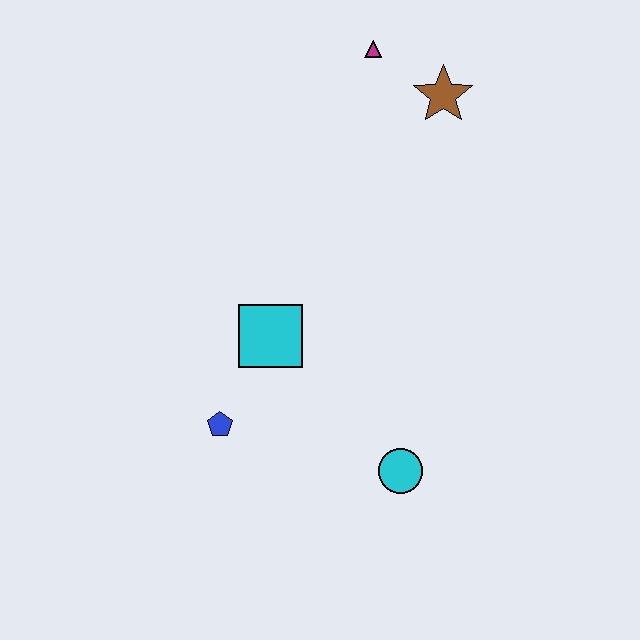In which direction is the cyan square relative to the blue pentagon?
The cyan square is above the blue pentagon.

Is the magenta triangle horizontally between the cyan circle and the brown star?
No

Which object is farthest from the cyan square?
The magenta triangle is farthest from the cyan square.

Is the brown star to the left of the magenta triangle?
No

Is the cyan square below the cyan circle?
No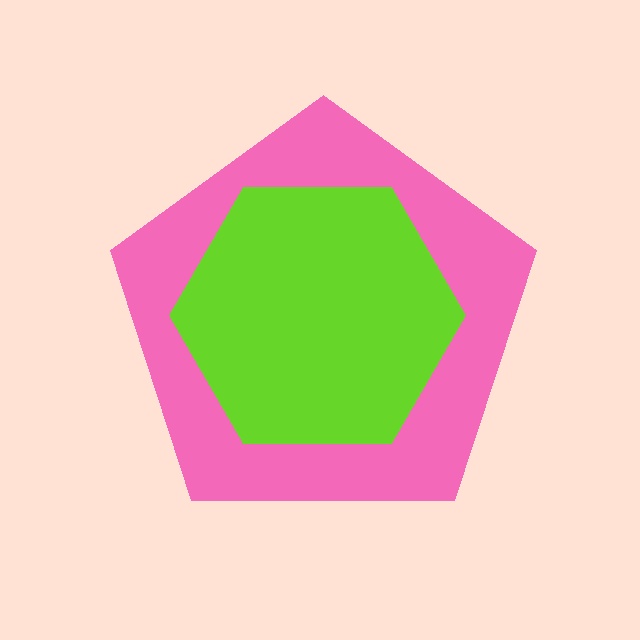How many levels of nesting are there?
2.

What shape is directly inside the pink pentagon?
The lime hexagon.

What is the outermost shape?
The pink pentagon.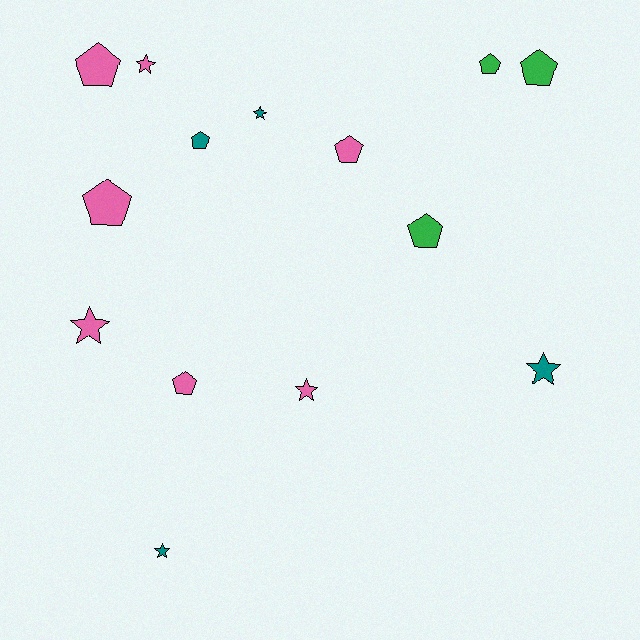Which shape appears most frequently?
Pentagon, with 8 objects.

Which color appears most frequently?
Pink, with 7 objects.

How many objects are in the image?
There are 14 objects.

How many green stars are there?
There are no green stars.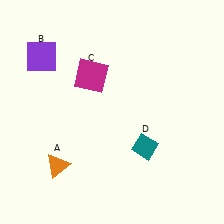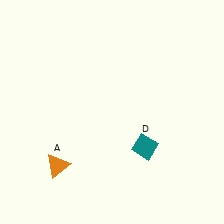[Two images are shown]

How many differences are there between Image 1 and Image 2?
There are 2 differences between the two images.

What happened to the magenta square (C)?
The magenta square (C) was removed in Image 2. It was in the top-left area of Image 1.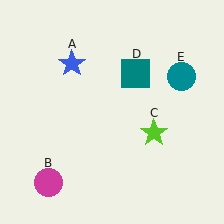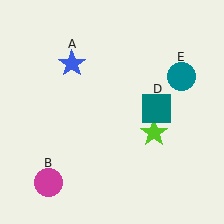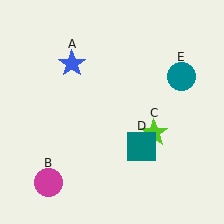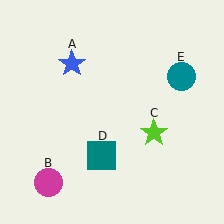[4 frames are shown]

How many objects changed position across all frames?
1 object changed position: teal square (object D).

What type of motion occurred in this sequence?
The teal square (object D) rotated clockwise around the center of the scene.